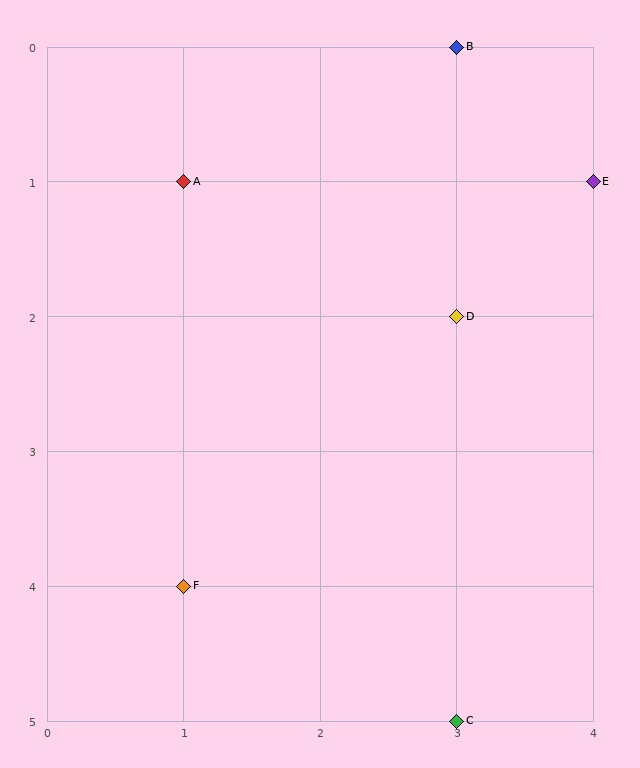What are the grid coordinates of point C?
Point C is at grid coordinates (3, 5).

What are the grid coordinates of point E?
Point E is at grid coordinates (4, 1).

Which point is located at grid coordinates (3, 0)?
Point B is at (3, 0).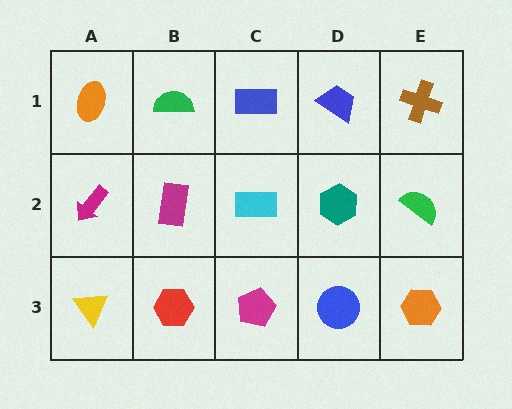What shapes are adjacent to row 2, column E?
A brown cross (row 1, column E), an orange hexagon (row 3, column E), a teal hexagon (row 2, column D).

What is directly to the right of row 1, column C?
A blue trapezoid.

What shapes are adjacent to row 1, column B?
A magenta rectangle (row 2, column B), an orange ellipse (row 1, column A), a blue rectangle (row 1, column C).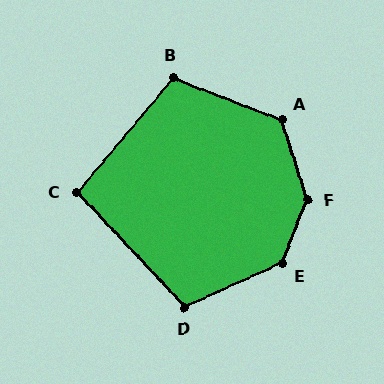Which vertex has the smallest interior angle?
C, at approximately 96 degrees.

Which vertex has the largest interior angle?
F, at approximately 141 degrees.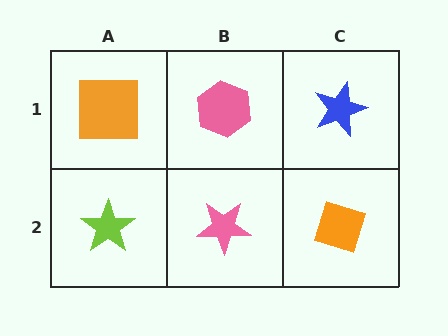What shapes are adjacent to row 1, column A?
A lime star (row 2, column A), a pink hexagon (row 1, column B).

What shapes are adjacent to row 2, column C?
A blue star (row 1, column C), a pink star (row 2, column B).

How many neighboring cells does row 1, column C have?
2.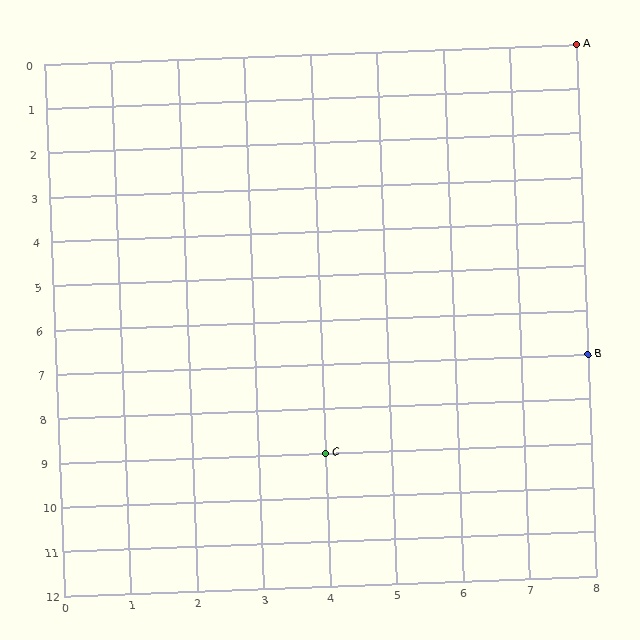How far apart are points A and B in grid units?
Points A and B are 7 rows apart.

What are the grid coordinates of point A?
Point A is at grid coordinates (8, 0).